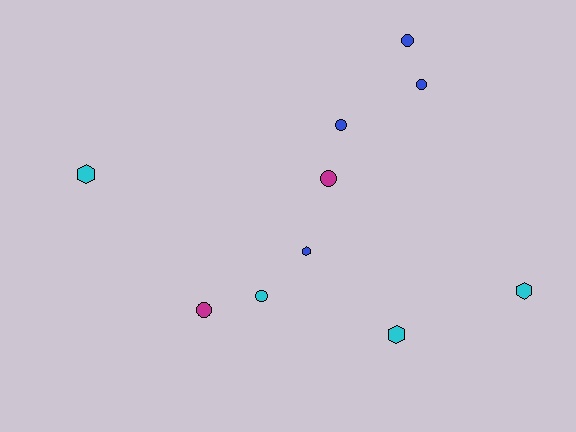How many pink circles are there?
There are no pink circles.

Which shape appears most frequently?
Circle, with 6 objects.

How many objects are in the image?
There are 10 objects.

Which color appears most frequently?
Blue, with 4 objects.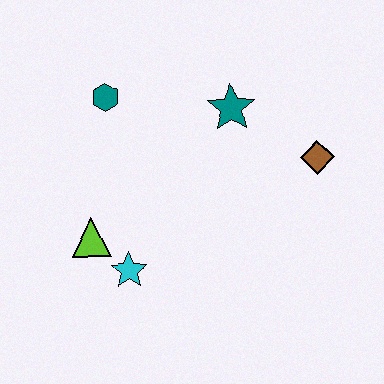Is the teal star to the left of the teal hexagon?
No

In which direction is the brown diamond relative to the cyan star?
The brown diamond is to the right of the cyan star.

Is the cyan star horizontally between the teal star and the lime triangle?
Yes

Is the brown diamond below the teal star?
Yes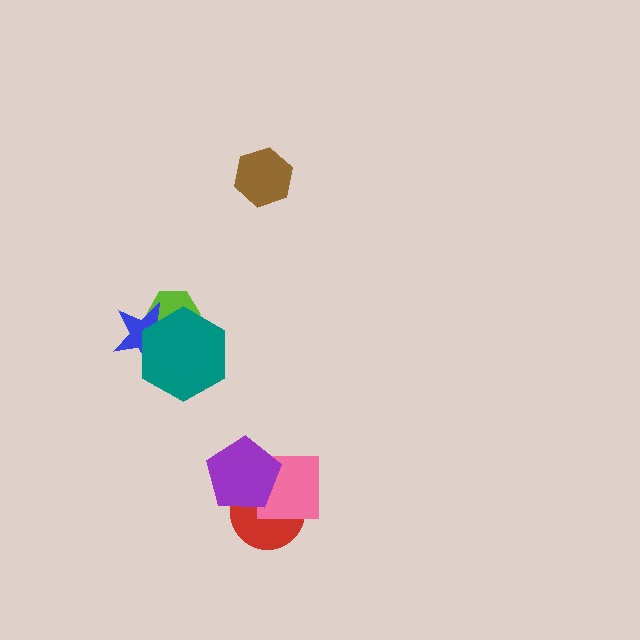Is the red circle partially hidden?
Yes, it is partially covered by another shape.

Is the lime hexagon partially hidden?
Yes, it is partially covered by another shape.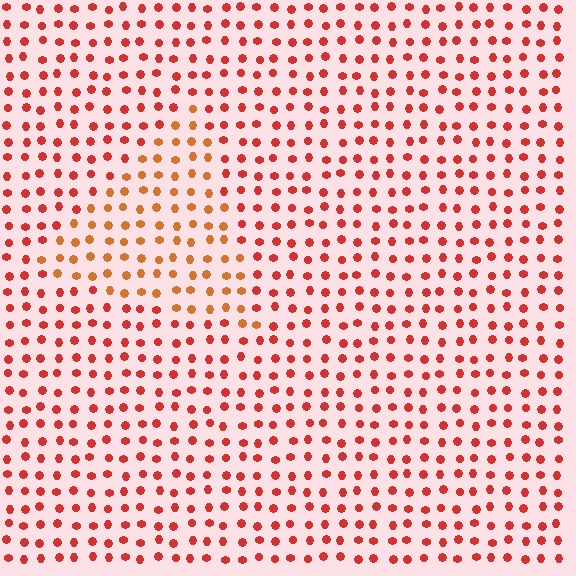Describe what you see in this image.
The image is filled with small red elements in a uniform arrangement. A triangle-shaped region is visible where the elements are tinted to a slightly different hue, forming a subtle color boundary.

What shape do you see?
I see a triangle.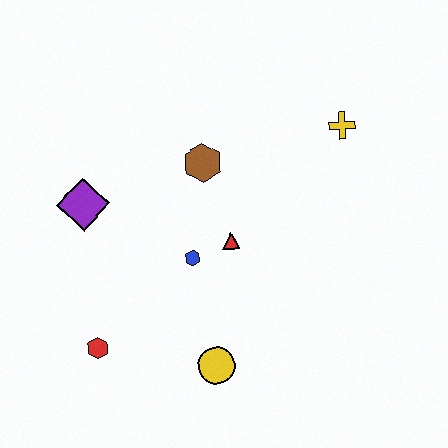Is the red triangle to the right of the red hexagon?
Yes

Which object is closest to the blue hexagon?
The red triangle is closest to the blue hexagon.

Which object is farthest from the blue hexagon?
The yellow cross is farthest from the blue hexagon.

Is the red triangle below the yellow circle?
No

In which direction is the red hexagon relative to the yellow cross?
The red hexagon is to the left of the yellow cross.